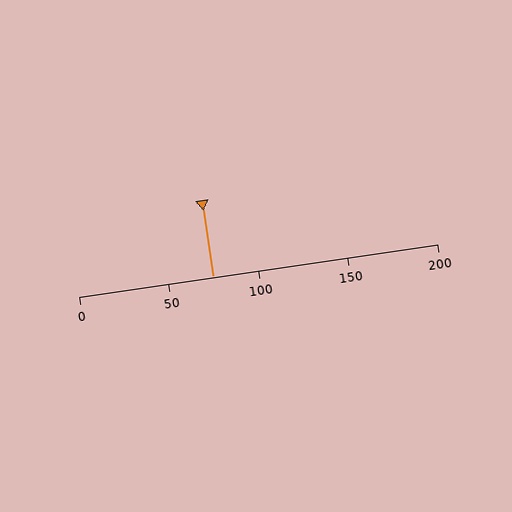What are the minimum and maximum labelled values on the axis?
The axis runs from 0 to 200.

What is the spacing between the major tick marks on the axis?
The major ticks are spaced 50 apart.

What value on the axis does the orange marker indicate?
The marker indicates approximately 75.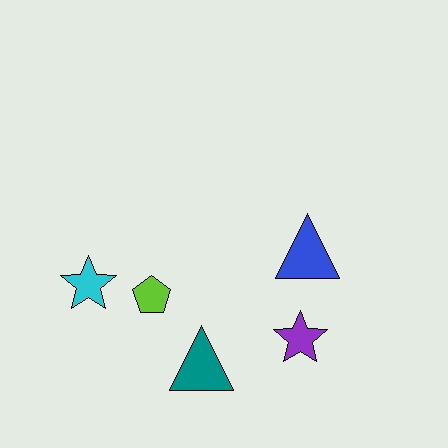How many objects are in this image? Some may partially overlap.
There are 5 objects.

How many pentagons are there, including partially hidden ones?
There is 1 pentagon.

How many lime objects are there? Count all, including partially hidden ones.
There is 1 lime object.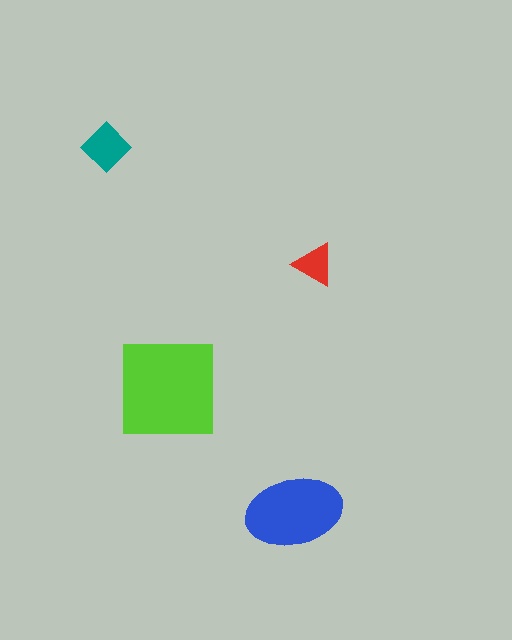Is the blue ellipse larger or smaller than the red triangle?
Larger.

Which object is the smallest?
The red triangle.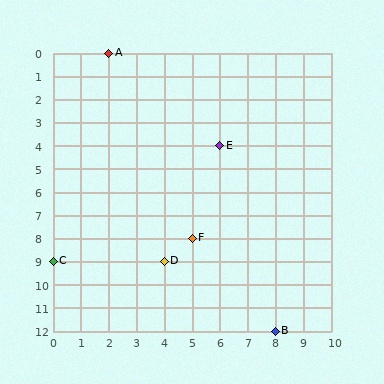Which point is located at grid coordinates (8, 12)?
Point B is at (8, 12).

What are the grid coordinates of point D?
Point D is at grid coordinates (4, 9).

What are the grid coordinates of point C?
Point C is at grid coordinates (0, 9).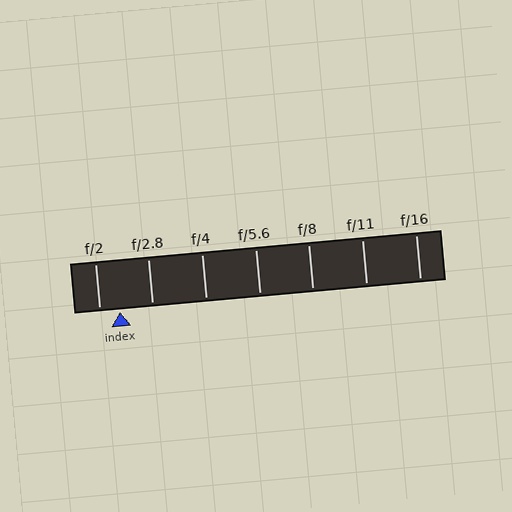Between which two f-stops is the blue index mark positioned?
The index mark is between f/2 and f/2.8.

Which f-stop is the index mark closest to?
The index mark is closest to f/2.